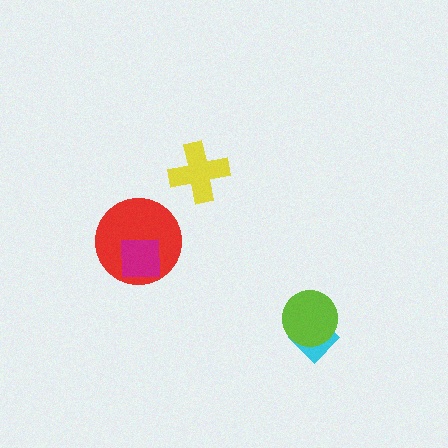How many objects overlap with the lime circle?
1 object overlaps with the lime circle.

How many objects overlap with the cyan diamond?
1 object overlaps with the cyan diamond.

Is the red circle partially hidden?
Yes, it is partially covered by another shape.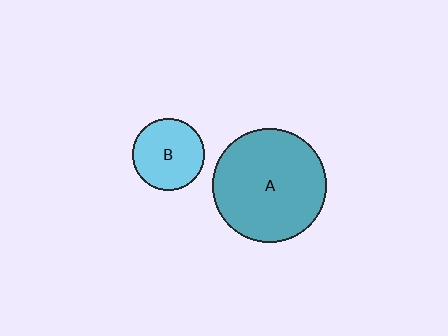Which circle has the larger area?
Circle A (teal).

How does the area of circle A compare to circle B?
Approximately 2.5 times.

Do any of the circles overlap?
No, none of the circles overlap.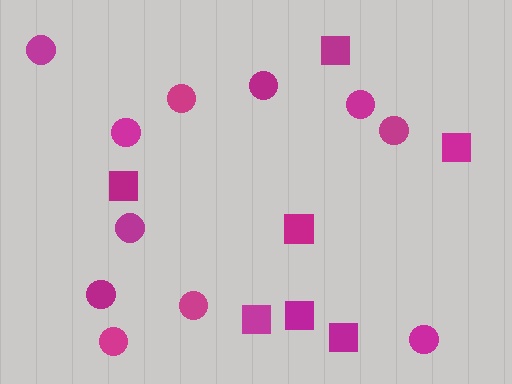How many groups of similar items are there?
There are 2 groups: one group of circles (11) and one group of squares (7).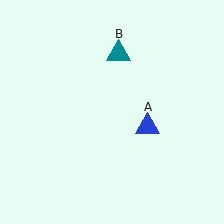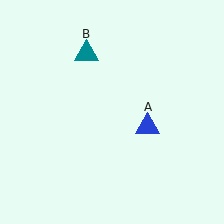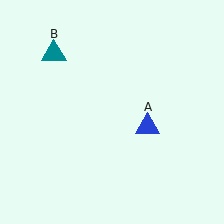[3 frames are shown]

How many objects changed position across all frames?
1 object changed position: teal triangle (object B).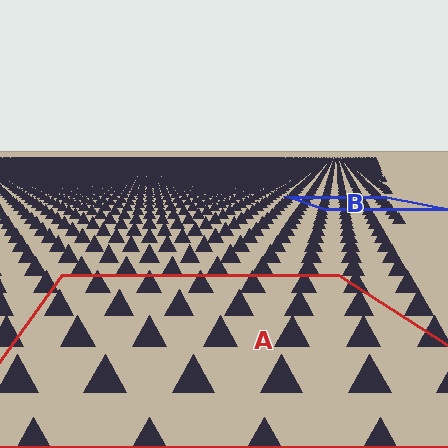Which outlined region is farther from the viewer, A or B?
Region B is farther from the viewer — the texture elements inside it appear smaller and more densely packed.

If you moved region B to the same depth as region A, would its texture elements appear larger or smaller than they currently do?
They would appear larger. At a closer depth, the same texture elements are projected at a bigger on-screen size.